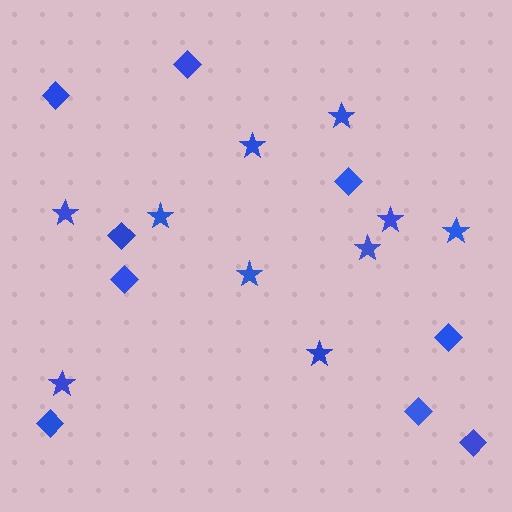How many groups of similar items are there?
There are 2 groups: one group of stars (10) and one group of diamonds (9).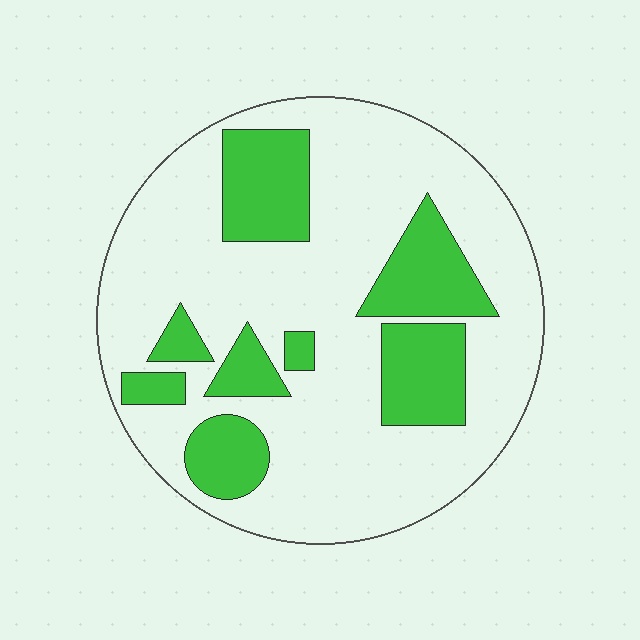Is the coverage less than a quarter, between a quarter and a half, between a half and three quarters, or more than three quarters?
Between a quarter and a half.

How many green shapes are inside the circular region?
8.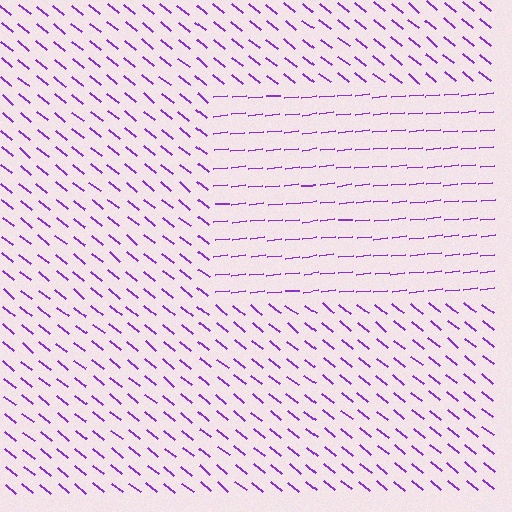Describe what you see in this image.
The image is filled with small purple line segments. A rectangle region in the image has lines oriented differently from the surrounding lines, creating a visible texture boundary.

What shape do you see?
I see a rectangle.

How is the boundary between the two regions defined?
The boundary is defined purely by a change in line orientation (approximately 45 degrees difference). All lines are the same color and thickness.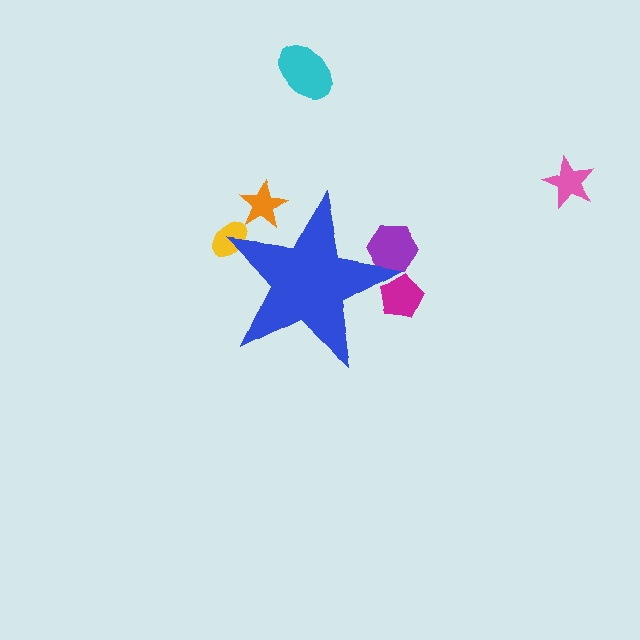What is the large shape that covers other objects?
A blue star.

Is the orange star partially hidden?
Yes, the orange star is partially hidden behind the blue star.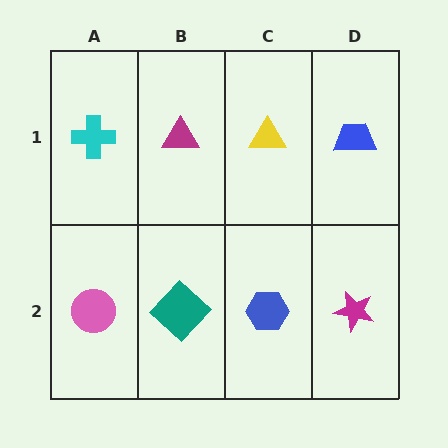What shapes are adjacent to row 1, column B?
A teal diamond (row 2, column B), a cyan cross (row 1, column A), a yellow triangle (row 1, column C).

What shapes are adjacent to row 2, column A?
A cyan cross (row 1, column A), a teal diamond (row 2, column B).